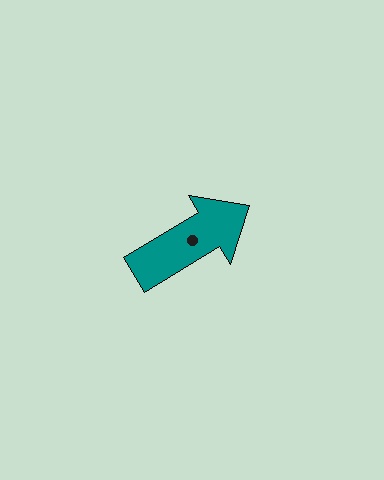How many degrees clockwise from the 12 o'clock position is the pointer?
Approximately 59 degrees.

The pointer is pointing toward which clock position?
Roughly 2 o'clock.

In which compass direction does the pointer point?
Northeast.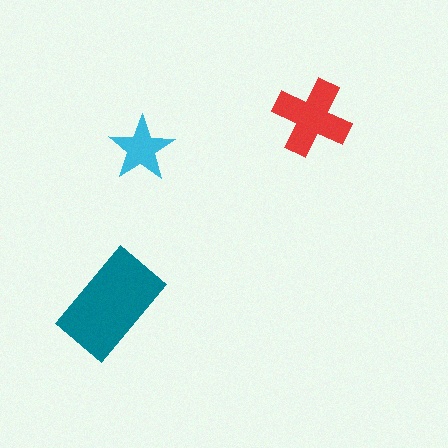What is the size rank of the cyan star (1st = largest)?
3rd.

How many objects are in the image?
There are 3 objects in the image.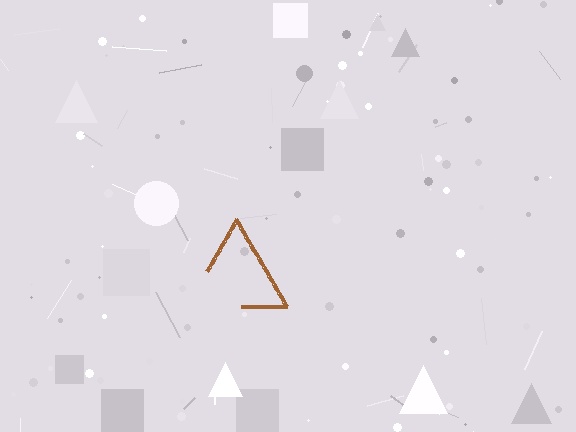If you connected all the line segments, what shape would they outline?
They would outline a triangle.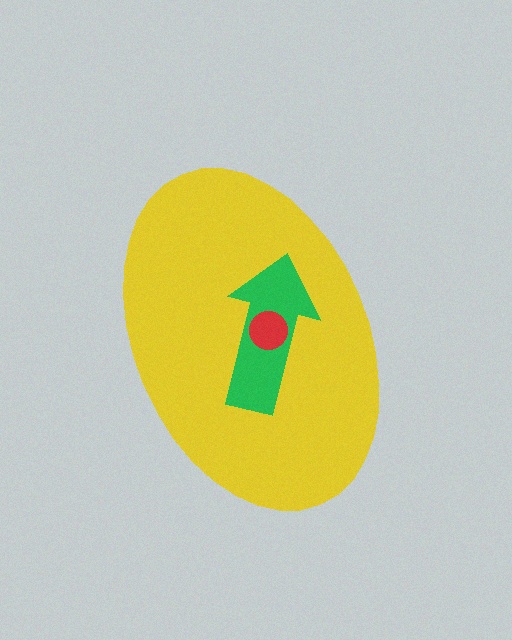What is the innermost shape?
The red circle.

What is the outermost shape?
The yellow ellipse.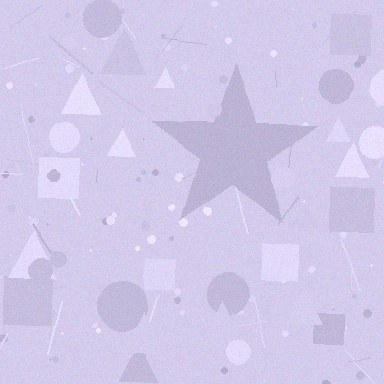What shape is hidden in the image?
A star is hidden in the image.